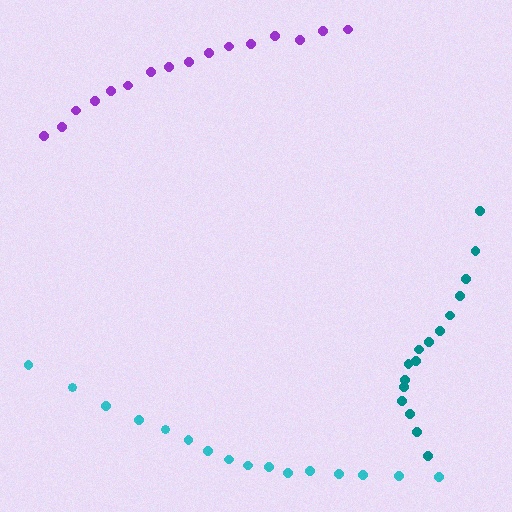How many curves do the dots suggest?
There are 3 distinct paths.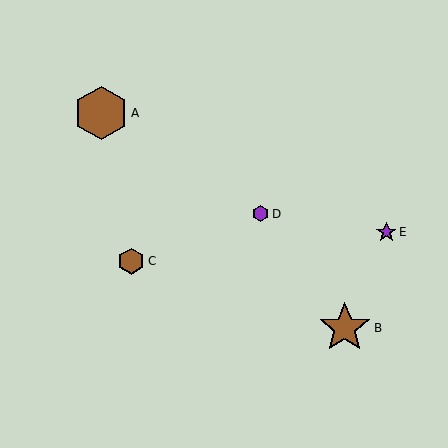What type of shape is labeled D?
Shape D is a purple hexagon.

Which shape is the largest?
The brown hexagon (labeled A) is the largest.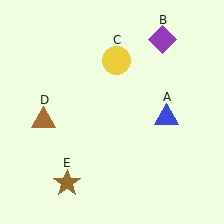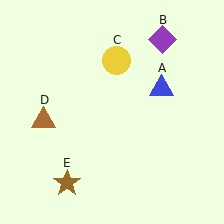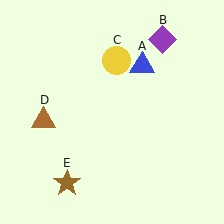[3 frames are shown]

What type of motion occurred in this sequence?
The blue triangle (object A) rotated counterclockwise around the center of the scene.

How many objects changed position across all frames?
1 object changed position: blue triangle (object A).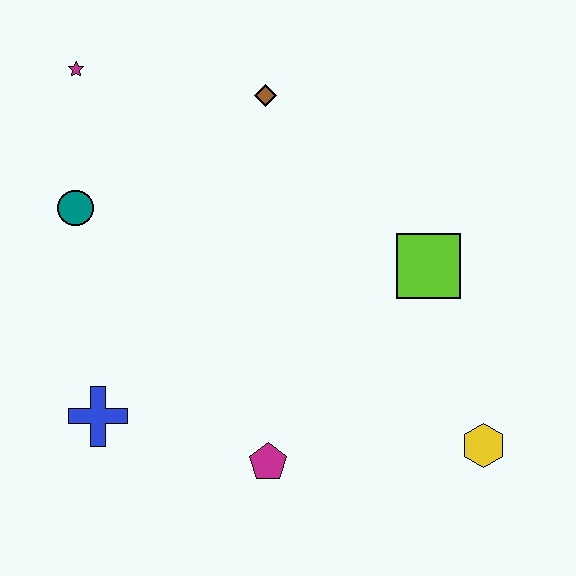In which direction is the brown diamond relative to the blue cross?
The brown diamond is above the blue cross.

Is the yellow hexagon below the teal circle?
Yes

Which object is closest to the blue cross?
The magenta pentagon is closest to the blue cross.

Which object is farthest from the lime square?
The magenta star is farthest from the lime square.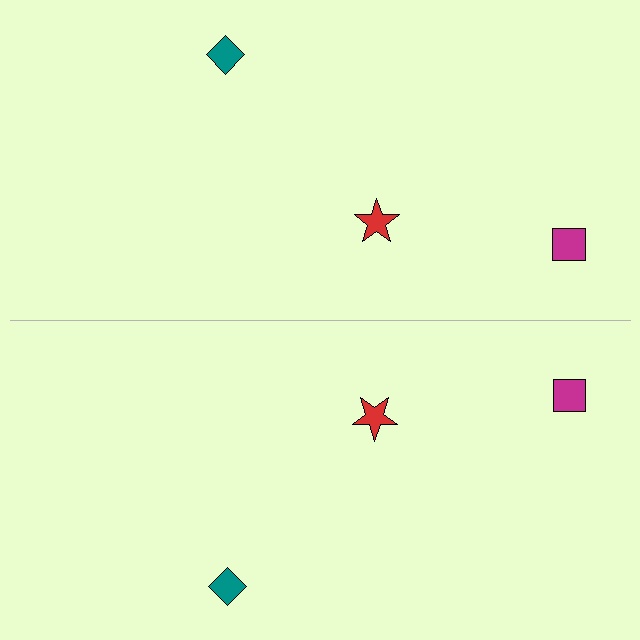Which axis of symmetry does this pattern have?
The pattern has a horizontal axis of symmetry running through the center of the image.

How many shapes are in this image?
There are 6 shapes in this image.